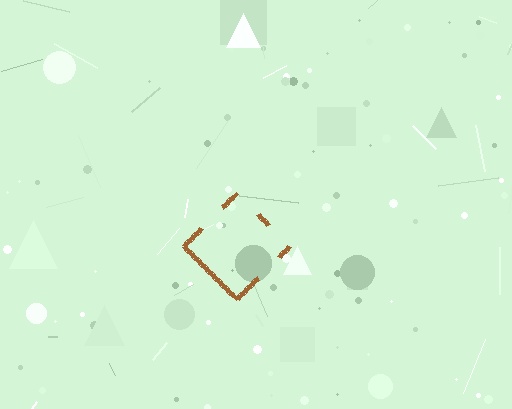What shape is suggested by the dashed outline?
The dashed outline suggests a diamond.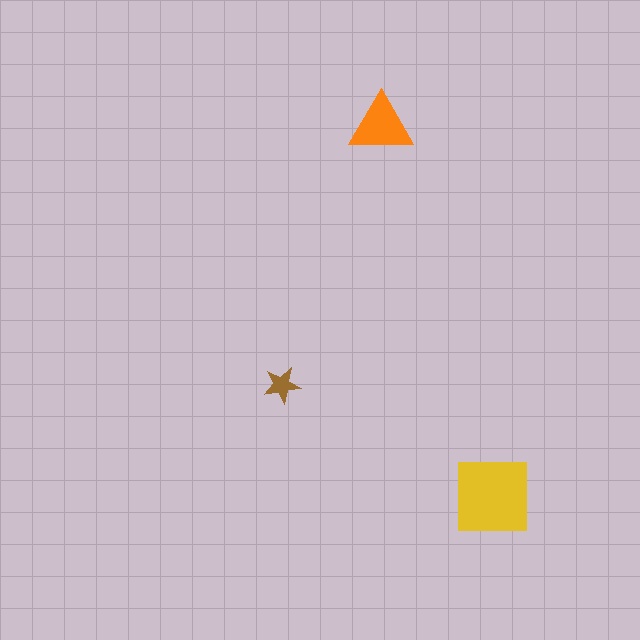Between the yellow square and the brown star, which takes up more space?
The yellow square.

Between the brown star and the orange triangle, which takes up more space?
The orange triangle.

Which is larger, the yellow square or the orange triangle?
The yellow square.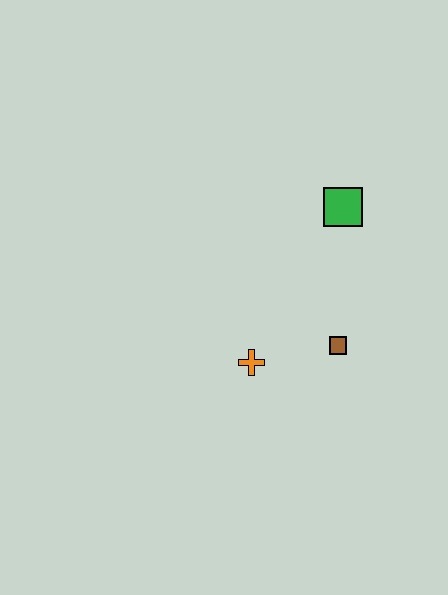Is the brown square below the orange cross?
No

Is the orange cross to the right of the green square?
No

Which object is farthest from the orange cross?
The green square is farthest from the orange cross.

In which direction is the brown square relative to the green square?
The brown square is below the green square.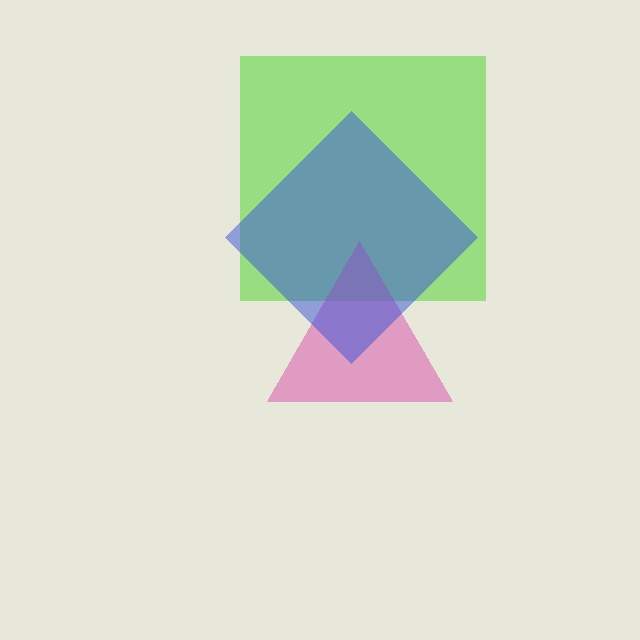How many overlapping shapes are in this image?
There are 3 overlapping shapes in the image.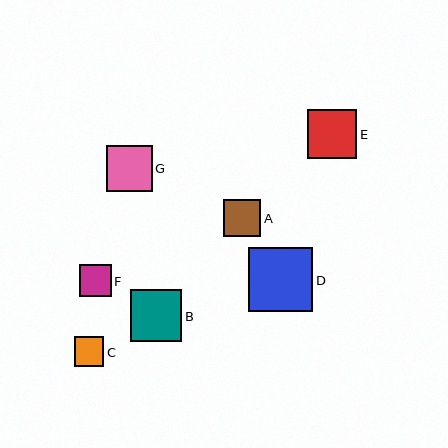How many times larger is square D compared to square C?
Square D is approximately 2.2 times the size of square C.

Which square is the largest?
Square D is the largest with a size of approximately 64 pixels.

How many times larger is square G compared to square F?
Square G is approximately 1.5 times the size of square F.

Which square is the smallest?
Square C is the smallest with a size of approximately 30 pixels.